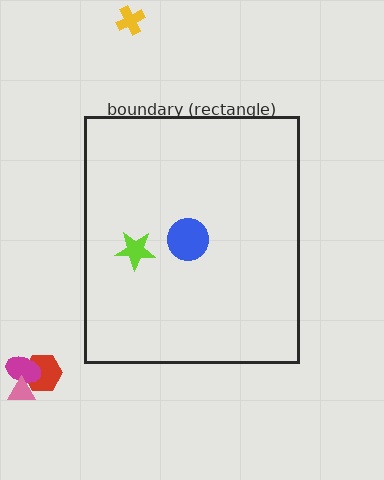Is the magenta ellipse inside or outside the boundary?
Outside.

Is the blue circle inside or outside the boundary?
Inside.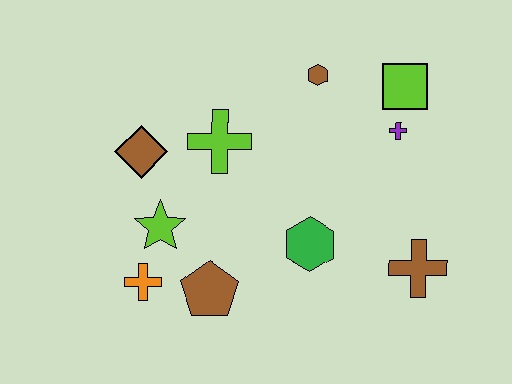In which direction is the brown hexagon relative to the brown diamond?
The brown hexagon is to the right of the brown diamond.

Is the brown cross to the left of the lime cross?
No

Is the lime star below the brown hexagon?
Yes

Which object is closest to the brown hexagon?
The lime square is closest to the brown hexagon.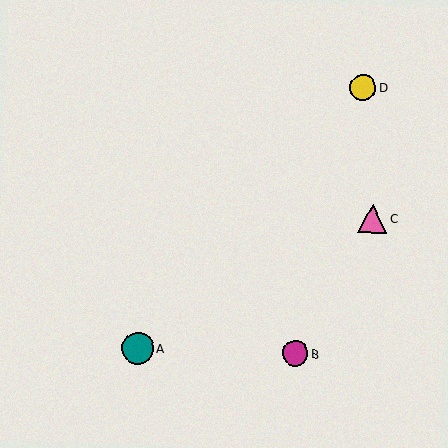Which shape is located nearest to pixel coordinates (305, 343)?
The magenta circle (labeled B) at (295, 354) is nearest to that location.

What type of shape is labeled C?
Shape C is a pink triangle.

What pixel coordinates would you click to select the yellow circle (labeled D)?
Click at (363, 88) to select the yellow circle D.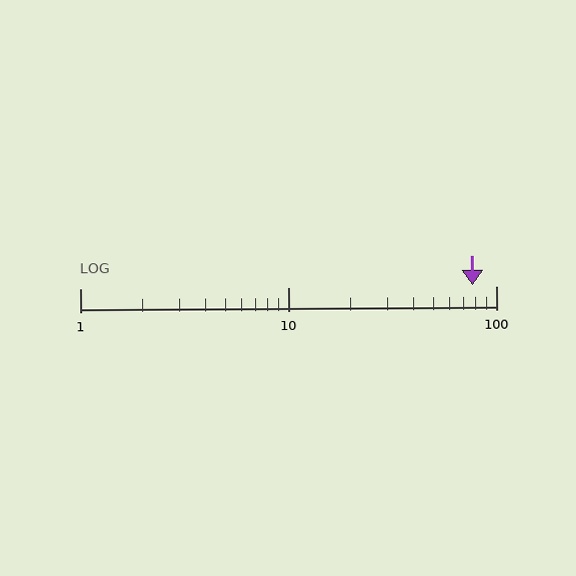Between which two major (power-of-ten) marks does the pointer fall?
The pointer is between 10 and 100.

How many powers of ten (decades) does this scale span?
The scale spans 2 decades, from 1 to 100.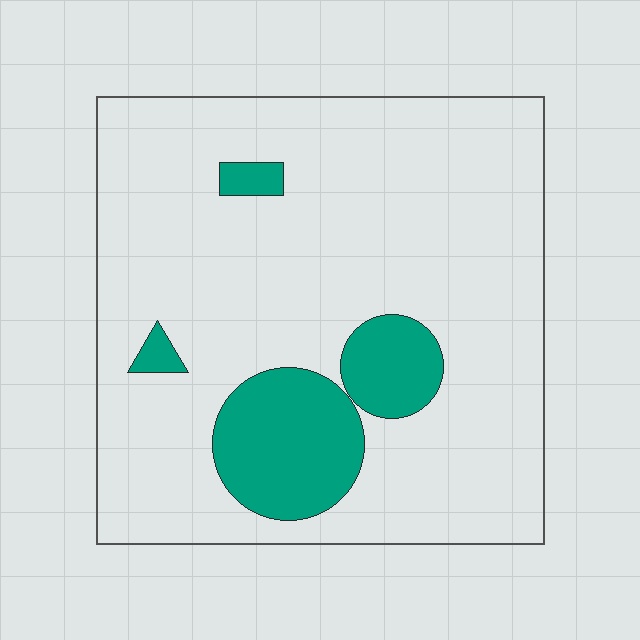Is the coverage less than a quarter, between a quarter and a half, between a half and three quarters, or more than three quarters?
Less than a quarter.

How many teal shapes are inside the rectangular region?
4.